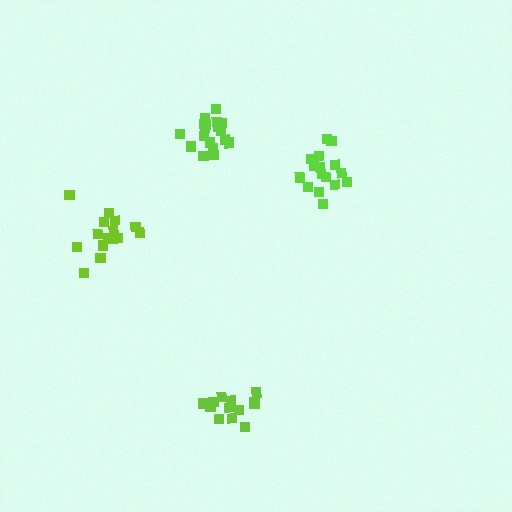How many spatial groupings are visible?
There are 4 spatial groupings.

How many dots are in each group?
Group 1: 16 dots, Group 2: 15 dots, Group 3: 13 dots, Group 4: 19 dots (63 total).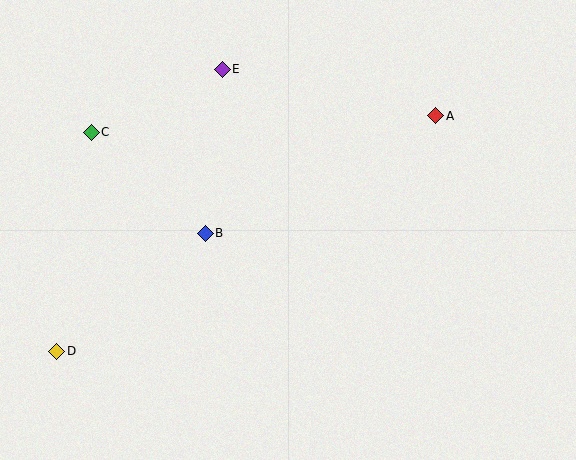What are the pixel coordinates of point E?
Point E is at (222, 69).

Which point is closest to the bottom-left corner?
Point D is closest to the bottom-left corner.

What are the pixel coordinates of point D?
Point D is at (57, 351).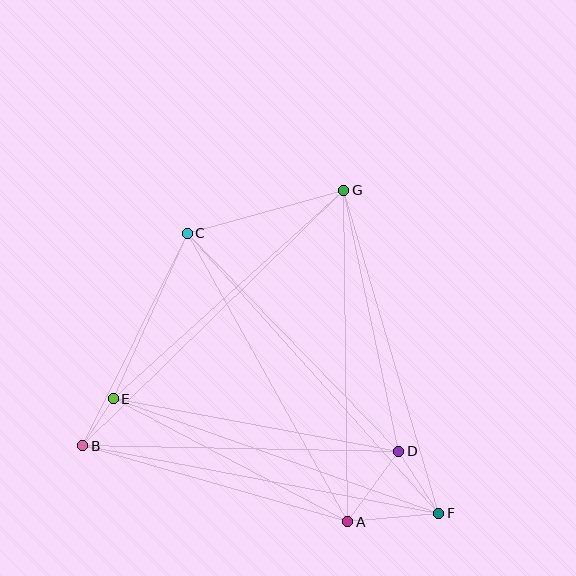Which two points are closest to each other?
Points B and E are closest to each other.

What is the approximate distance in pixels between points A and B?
The distance between A and B is approximately 276 pixels.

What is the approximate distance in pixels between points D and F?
The distance between D and F is approximately 74 pixels.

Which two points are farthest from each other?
Points C and F are farthest from each other.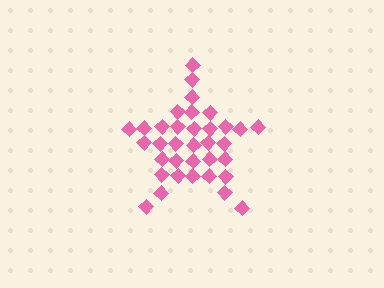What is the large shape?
The large shape is a star.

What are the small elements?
The small elements are diamonds.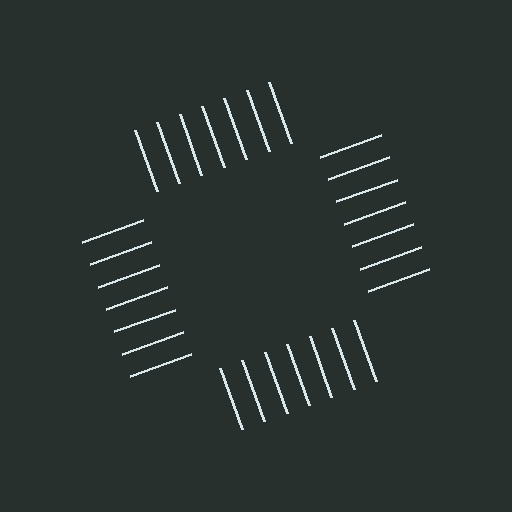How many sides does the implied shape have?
4 sides — the line-ends trace a square.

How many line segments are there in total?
28 — 7 along each of the 4 edges.